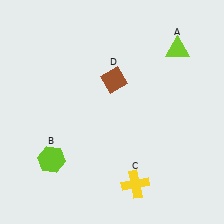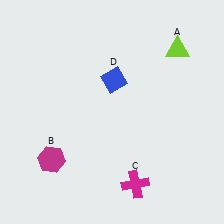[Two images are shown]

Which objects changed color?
B changed from lime to magenta. C changed from yellow to magenta. D changed from brown to blue.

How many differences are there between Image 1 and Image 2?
There are 3 differences between the two images.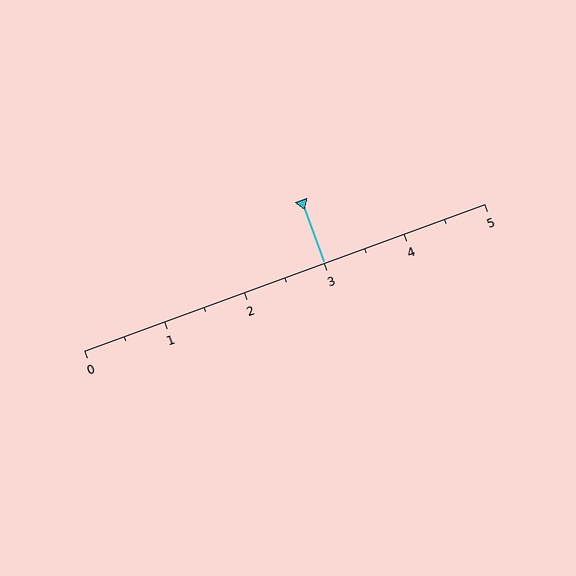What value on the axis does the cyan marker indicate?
The marker indicates approximately 3.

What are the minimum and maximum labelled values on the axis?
The axis runs from 0 to 5.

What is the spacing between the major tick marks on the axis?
The major ticks are spaced 1 apart.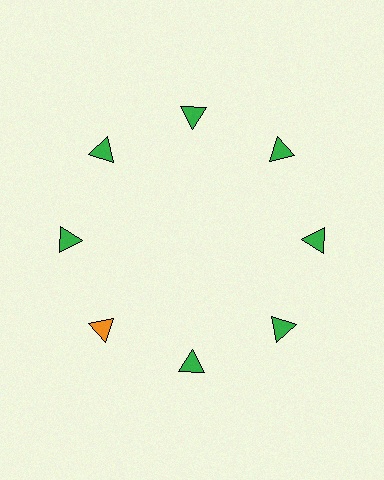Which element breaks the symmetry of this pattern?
The orange triangle at roughly the 8 o'clock position breaks the symmetry. All other shapes are green triangles.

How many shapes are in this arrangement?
There are 8 shapes arranged in a ring pattern.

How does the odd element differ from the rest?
It has a different color: orange instead of green.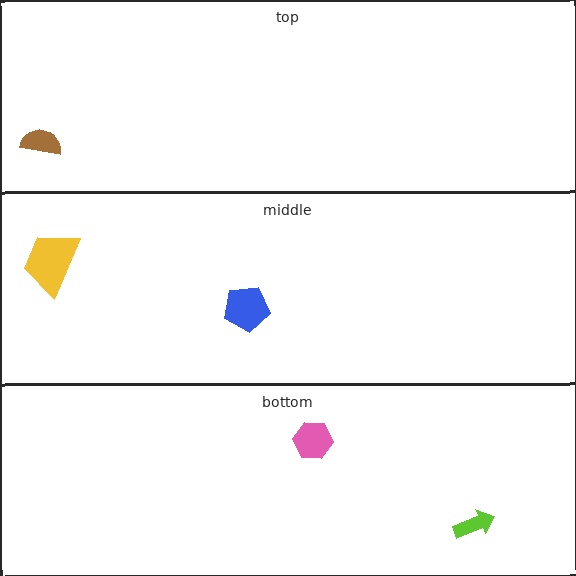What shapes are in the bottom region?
The pink hexagon, the lime arrow.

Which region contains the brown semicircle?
The top region.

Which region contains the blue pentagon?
The middle region.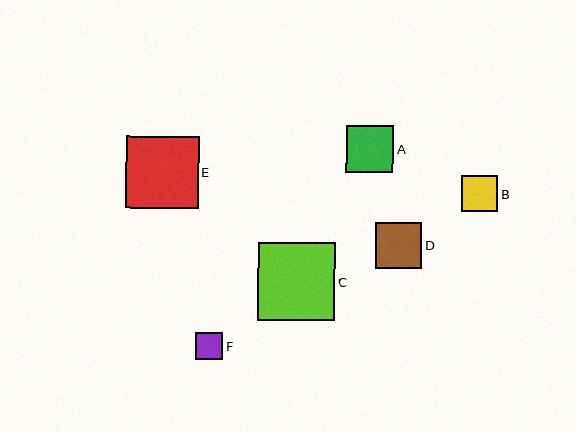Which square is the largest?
Square C is the largest with a size of approximately 78 pixels.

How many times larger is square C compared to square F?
Square C is approximately 2.9 times the size of square F.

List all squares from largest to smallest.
From largest to smallest: C, E, A, D, B, F.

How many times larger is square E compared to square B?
Square E is approximately 2.0 times the size of square B.